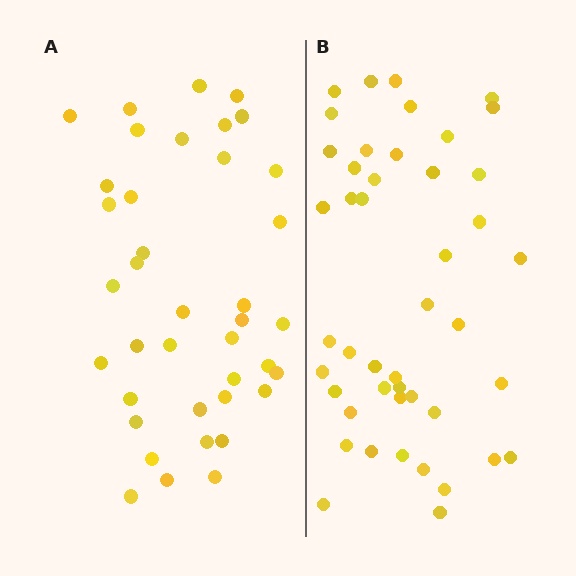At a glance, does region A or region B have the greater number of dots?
Region B (the right region) has more dots.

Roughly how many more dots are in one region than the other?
Region B has about 6 more dots than region A.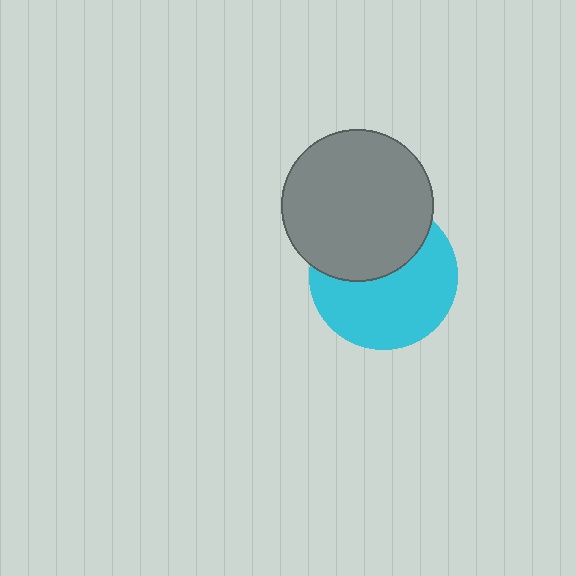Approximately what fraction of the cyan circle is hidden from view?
Roughly 40% of the cyan circle is hidden behind the gray circle.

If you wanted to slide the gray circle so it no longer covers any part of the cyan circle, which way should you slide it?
Slide it up — that is the most direct way to separate the two shapes.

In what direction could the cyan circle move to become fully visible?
The cyan circle could move down. That would shift it out from behind the gray circle entirely.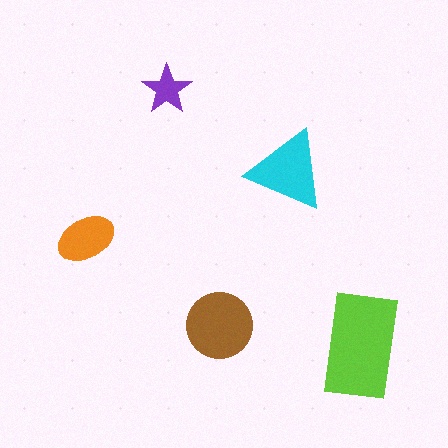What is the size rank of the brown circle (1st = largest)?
2nd.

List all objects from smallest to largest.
The purple star, the orange ellipse, the cyan triangle, the brown circle, the lime rectangle.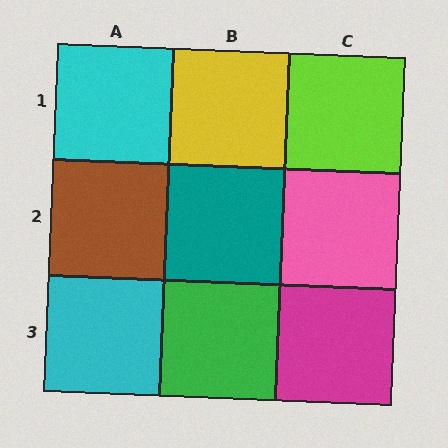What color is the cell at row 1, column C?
Lime.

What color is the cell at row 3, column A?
Cyan.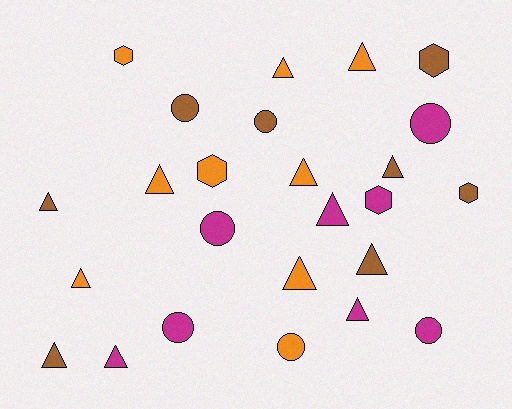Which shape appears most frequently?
Triangle, with 13 objects.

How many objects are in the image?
There are 25 objects.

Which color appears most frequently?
Orange, with 9 objects.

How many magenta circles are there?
There are 4 magenta circles.